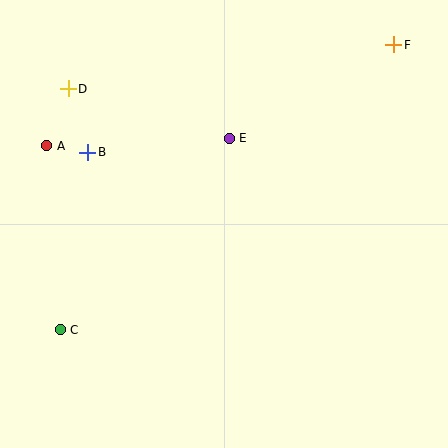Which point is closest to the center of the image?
Point E at (229, 138) is closest to the center.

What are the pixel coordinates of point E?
Point E is at (229, 138).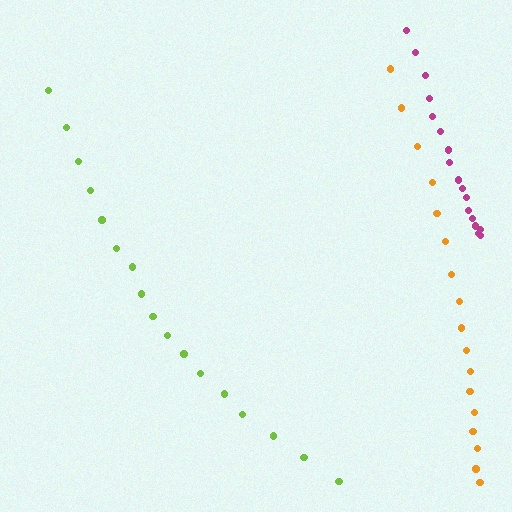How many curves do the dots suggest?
There are 3 distinct paths.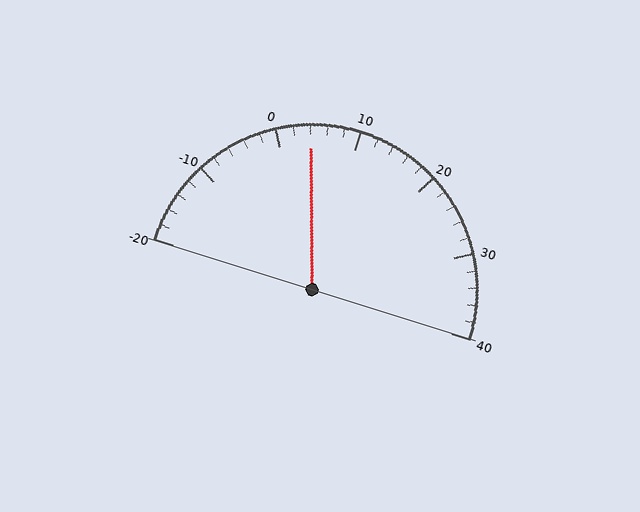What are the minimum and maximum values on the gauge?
The gauge ranges from -20 to 40.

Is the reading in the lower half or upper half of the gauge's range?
The reading is in the lower half of the range (-20 to 40).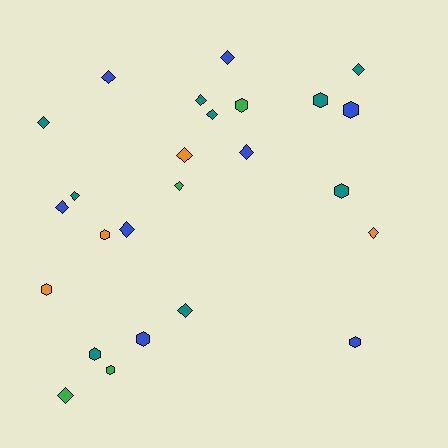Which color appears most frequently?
Teal, with 9 objects.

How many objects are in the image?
There are 25 objects.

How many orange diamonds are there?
There are 2 orange diamonds.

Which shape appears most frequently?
Diamond, with 15 objects.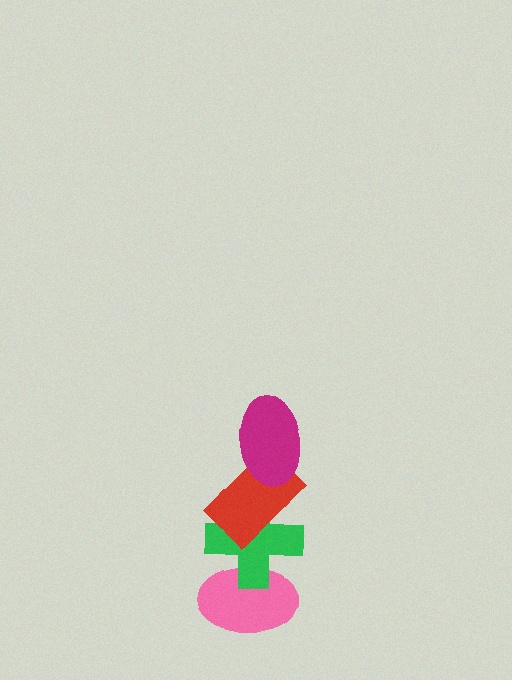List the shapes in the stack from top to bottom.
From top to bottom: the magenta ellipse, the red rectangle, the green cross, the pink ellipse.